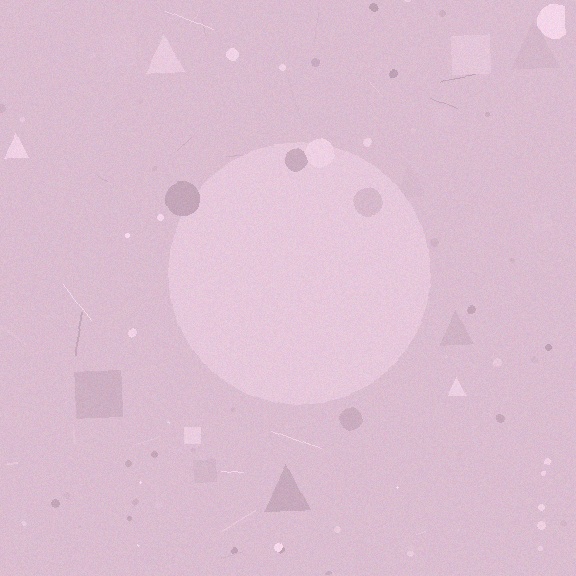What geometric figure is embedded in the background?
A circle is embedded in the background.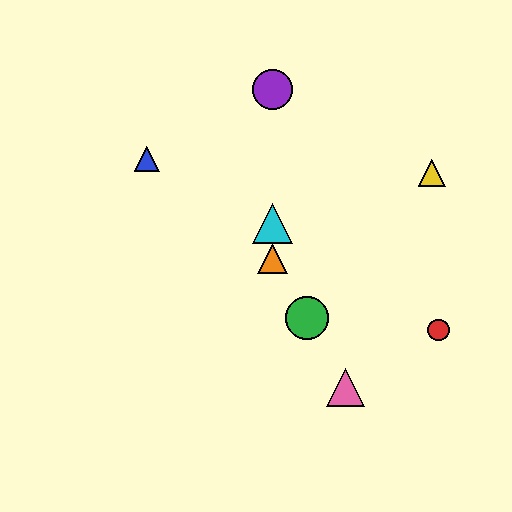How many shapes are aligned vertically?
3 shapes (the purple circle, the orange triangle, the cyan triangle) are aligned vertically.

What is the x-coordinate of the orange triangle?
The orange triangle is at x≈273.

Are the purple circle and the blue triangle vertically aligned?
No, the purple circle is at x≈273 and the blue triangle is at x≈147.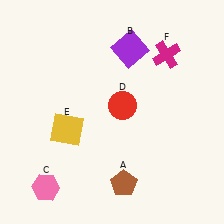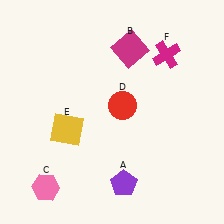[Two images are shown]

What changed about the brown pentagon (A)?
In Image 1, A is brown. In Image 2, it changed to purple.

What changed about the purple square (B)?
In Image 1, B is purple. In Image 2, it changed to magenta.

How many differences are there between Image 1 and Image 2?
There are 2 differences between the two images.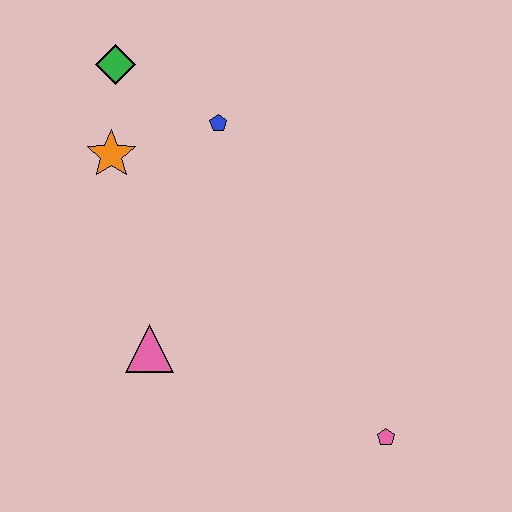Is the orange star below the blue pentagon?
Yes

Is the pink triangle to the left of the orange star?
No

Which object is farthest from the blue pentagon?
The pink pentagon is farthest from the blue pentagon.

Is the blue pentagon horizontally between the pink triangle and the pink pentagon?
Yes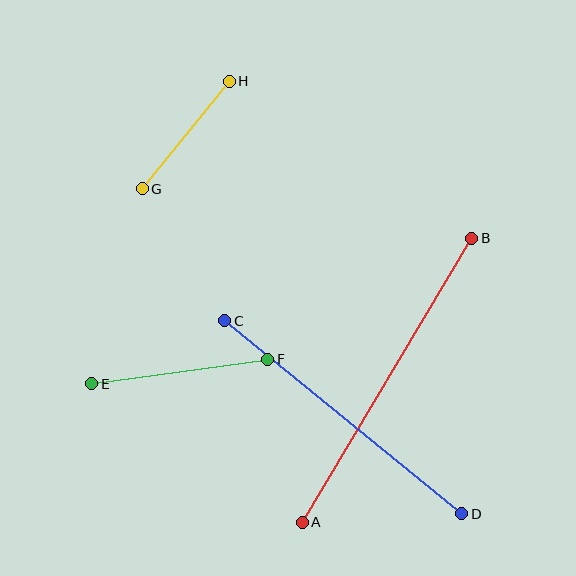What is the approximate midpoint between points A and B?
The midpoint is at approximately (387, 380) pixels.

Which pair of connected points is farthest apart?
Points A and B are farthest apart.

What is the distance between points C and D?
The distance is approximately 306 pixels.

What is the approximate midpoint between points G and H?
The midpoint is at approximately (186, 135) pixels.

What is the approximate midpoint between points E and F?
The midpoint is at approximately (180, 371) pixels.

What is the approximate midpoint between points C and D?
The midpoint is at approximately (343, 417) pixels.